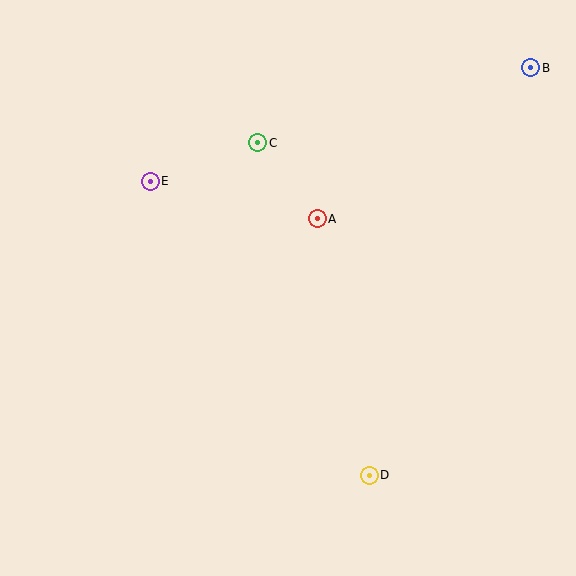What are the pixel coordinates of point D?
Point D is at (369, 475).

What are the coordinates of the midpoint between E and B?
The midpoint between E and B is at (340, 125).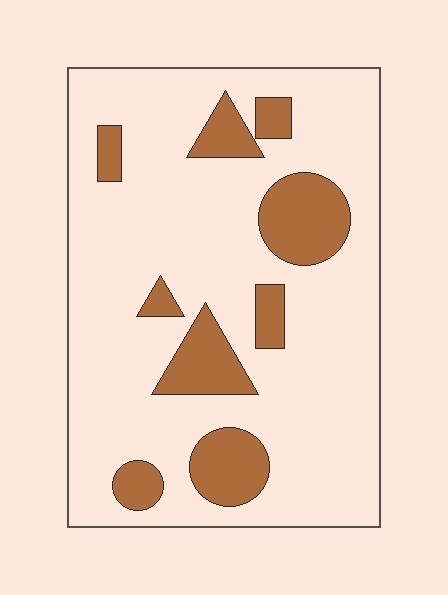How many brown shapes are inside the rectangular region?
9.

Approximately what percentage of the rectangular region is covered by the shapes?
Approximately 20%.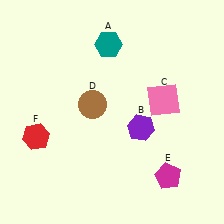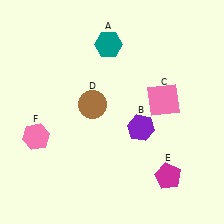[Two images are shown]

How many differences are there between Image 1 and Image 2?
There is 1 difference between the two images.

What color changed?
The hexagon (F) changed from red in Image 1 to pink in Image 2.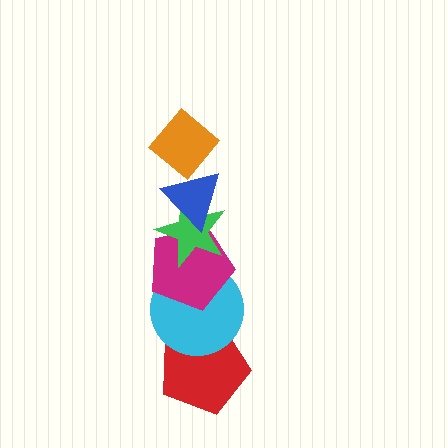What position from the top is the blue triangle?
The blue triangle is 2nd from the top.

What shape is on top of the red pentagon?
The cyan circle is on top of the red pentagon.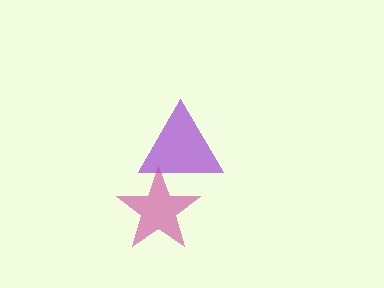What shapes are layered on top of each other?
The layered shapes are: a purple triangle, a magenta star.